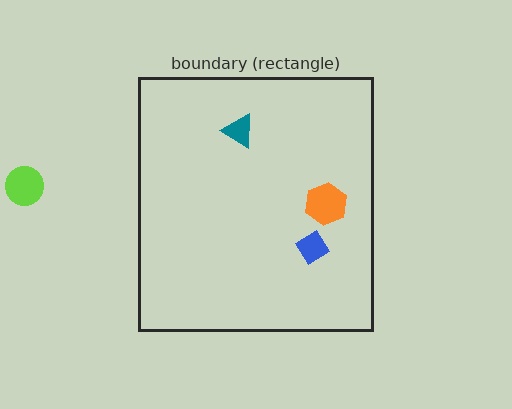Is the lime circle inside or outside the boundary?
Outside.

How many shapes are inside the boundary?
3 inside, 1 outside.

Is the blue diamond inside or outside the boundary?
Inside.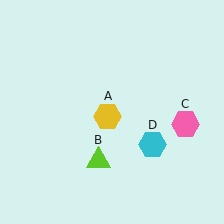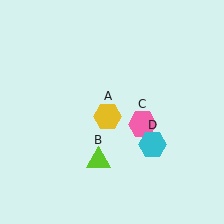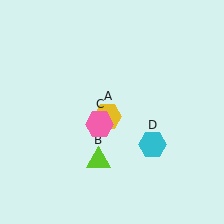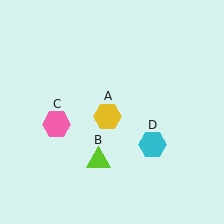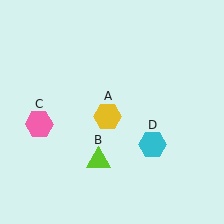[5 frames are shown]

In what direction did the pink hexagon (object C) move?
The pink hexagon (object C) moved left.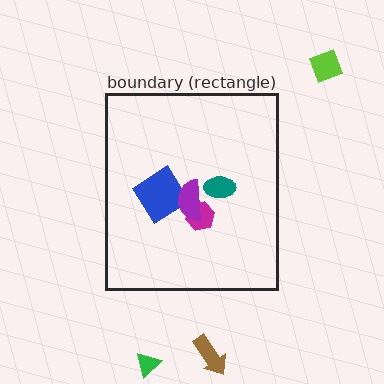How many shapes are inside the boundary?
4 inside, 3 outside.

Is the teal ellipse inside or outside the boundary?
Inside.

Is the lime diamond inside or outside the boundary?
Outside.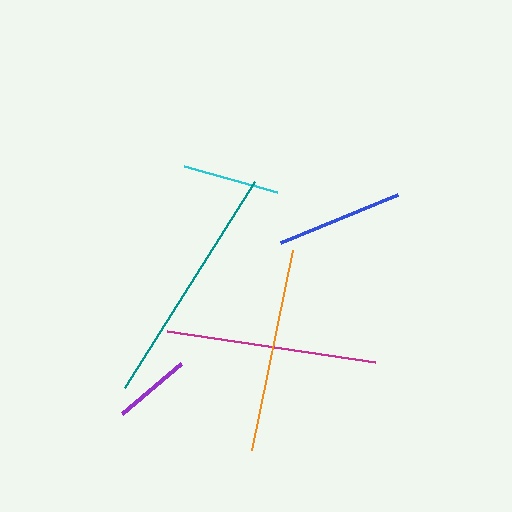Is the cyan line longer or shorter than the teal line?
The teal line is longer than the cyan line.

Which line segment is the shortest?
The purple line is the shortest at approximately 78 pixels.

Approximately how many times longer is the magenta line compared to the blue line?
The magenta line is approximately 1.7 times the length of the blue line.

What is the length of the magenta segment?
The magenta segment is approximately 211 pixels long.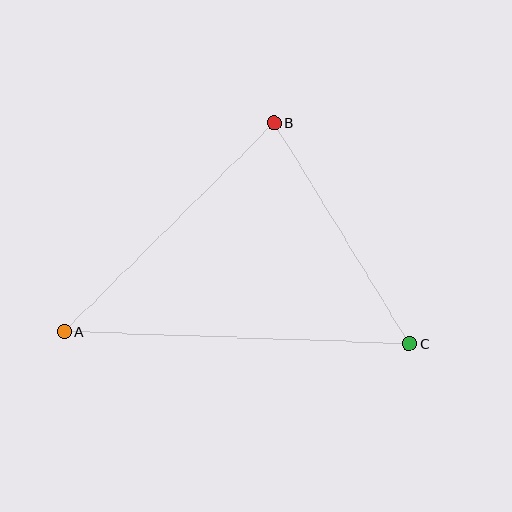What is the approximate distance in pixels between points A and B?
The distance between A and B is approximately 296 pixels.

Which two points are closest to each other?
Points B and C are closest to each other.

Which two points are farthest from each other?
Points A and C are farthest from each other.